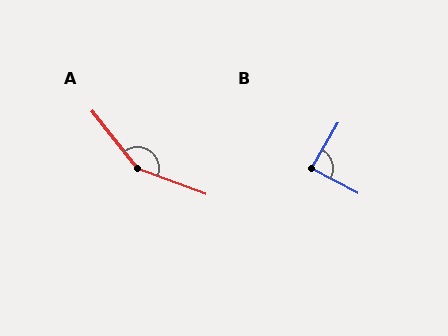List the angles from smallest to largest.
B (88°), A (149°).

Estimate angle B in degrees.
Approximately 88 degrees.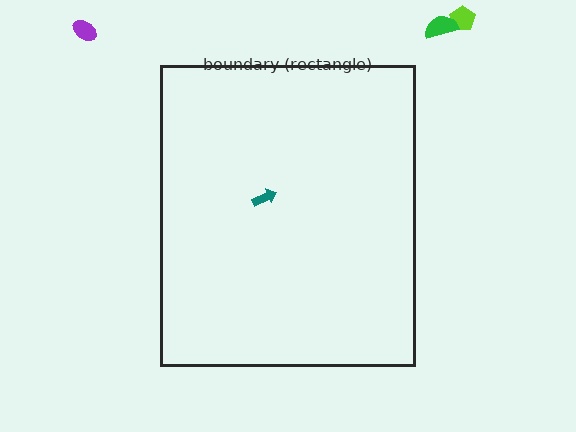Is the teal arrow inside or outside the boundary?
Inside.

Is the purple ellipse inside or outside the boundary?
Outside.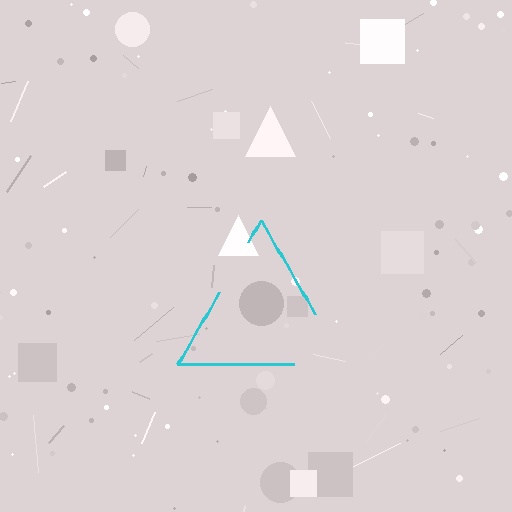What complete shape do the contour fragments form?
The contour fragments form a triangle.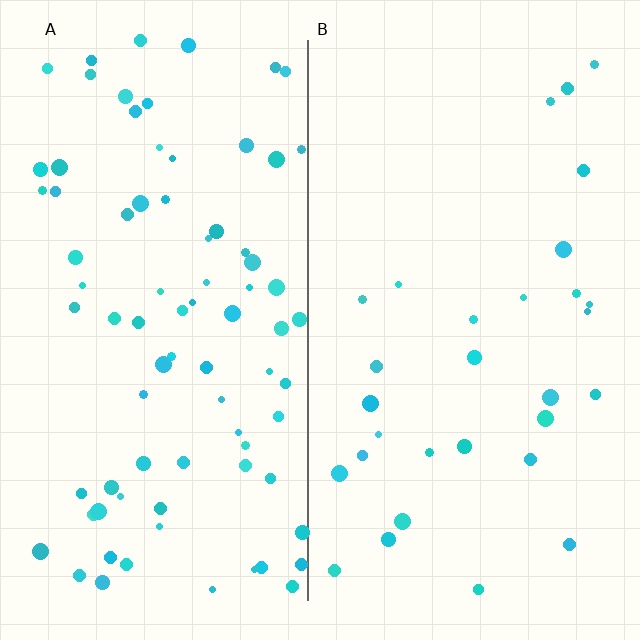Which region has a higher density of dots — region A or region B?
A (the left).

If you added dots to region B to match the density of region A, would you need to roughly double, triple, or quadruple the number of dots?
Approximately triple.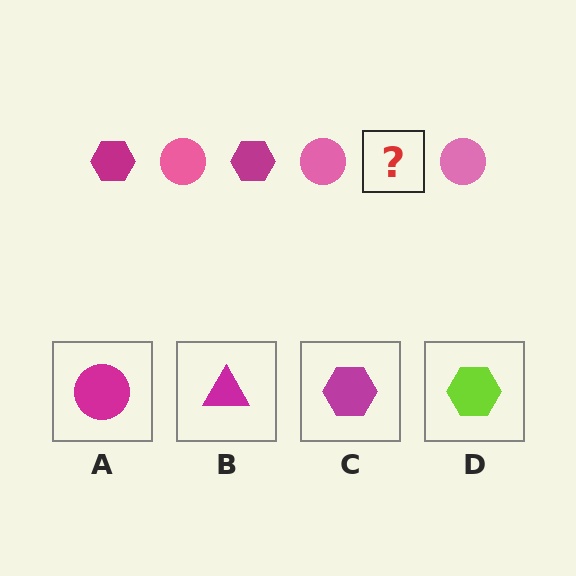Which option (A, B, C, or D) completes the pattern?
C.